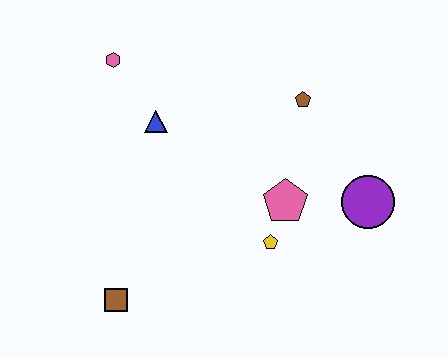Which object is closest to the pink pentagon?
The yellow pentagon is closest to the pink pentagon.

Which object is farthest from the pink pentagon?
The pink hexagon is farthest from the pink pentagon.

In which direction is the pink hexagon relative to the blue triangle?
The pink hexagon is above the blue triangle.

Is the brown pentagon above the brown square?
Yes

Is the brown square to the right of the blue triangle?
No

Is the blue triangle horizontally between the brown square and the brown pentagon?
Yes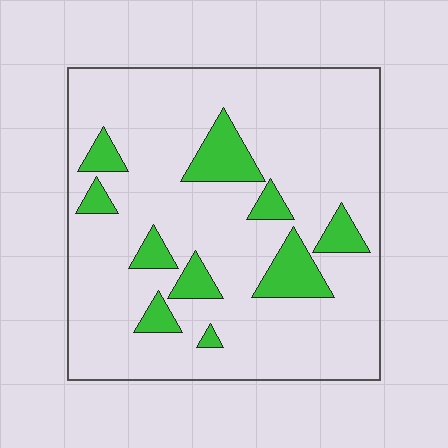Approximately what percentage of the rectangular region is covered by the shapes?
Approximately 15%.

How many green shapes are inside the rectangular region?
10.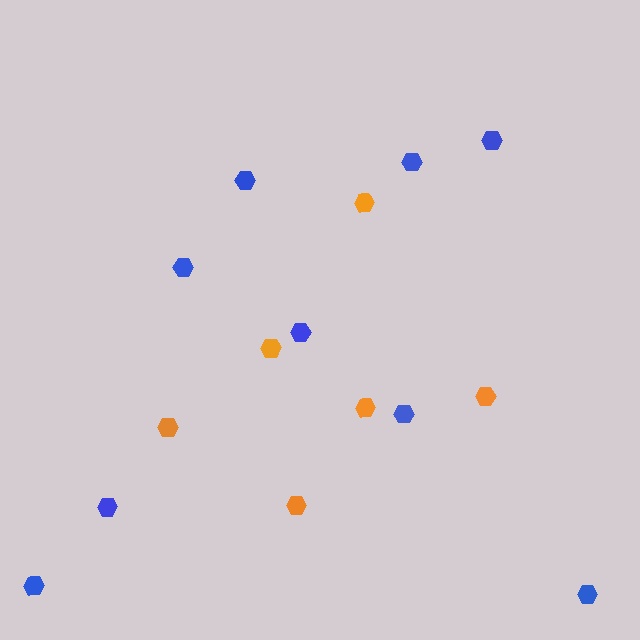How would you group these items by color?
There are 2 groups: one group of blue hexagons (9) and one group of orange hexagons (6).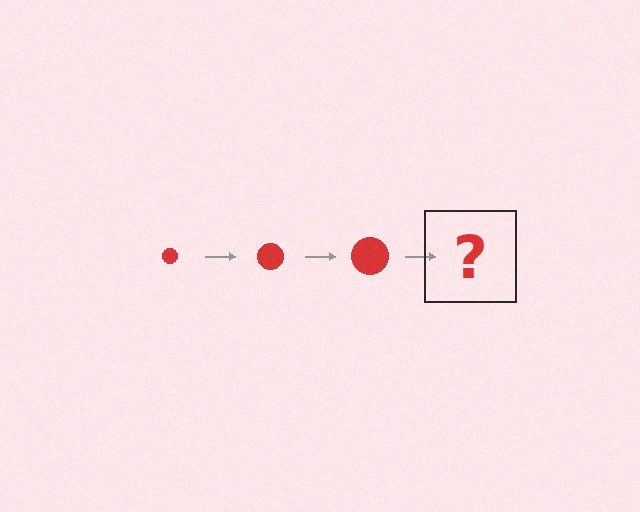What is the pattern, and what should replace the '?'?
The pattern is that the circle gets progressively larger each step. The '?' should be a red circle, larger than the previous one.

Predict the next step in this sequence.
The next step is a red circle, larger than the previous one.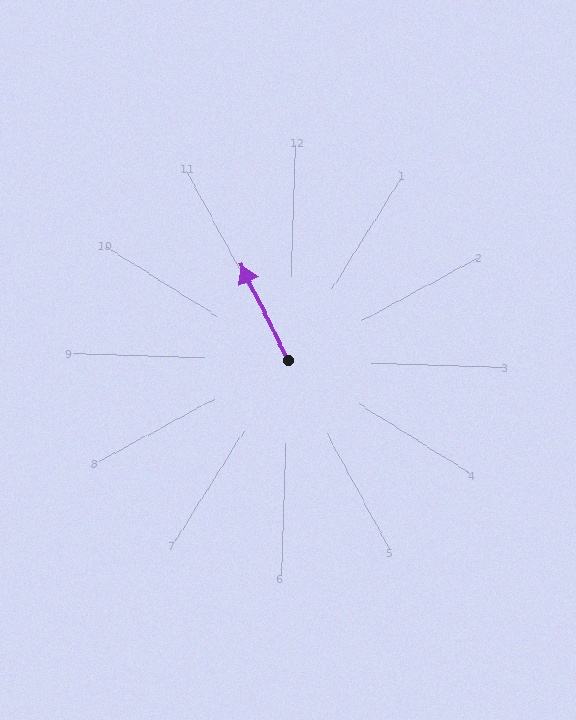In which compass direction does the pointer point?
Northwest.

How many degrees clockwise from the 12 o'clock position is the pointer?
Approximately 332 degrees.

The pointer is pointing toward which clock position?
Roughly 11 o'clock.